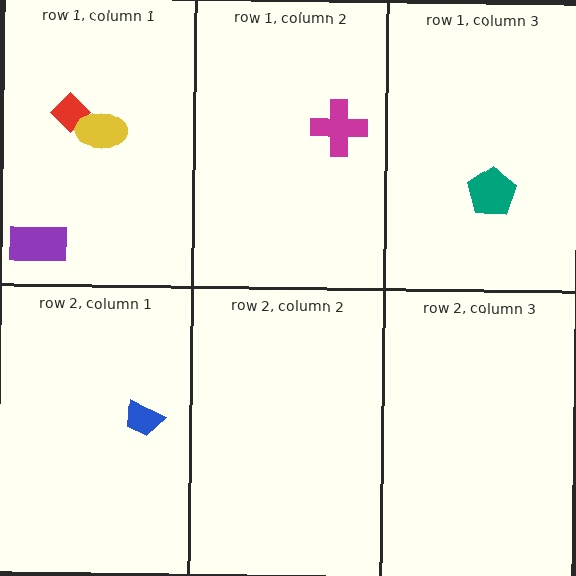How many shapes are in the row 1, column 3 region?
1.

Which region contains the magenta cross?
The row 1, column 2 region.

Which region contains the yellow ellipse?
The row 1, column 1 region.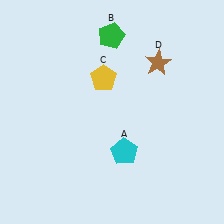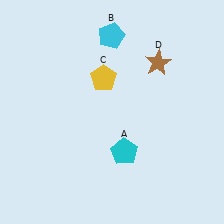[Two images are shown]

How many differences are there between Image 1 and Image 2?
There is 1 difference between the two images.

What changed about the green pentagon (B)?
In Image 1, B is green. In Image 2, it changed to cyan.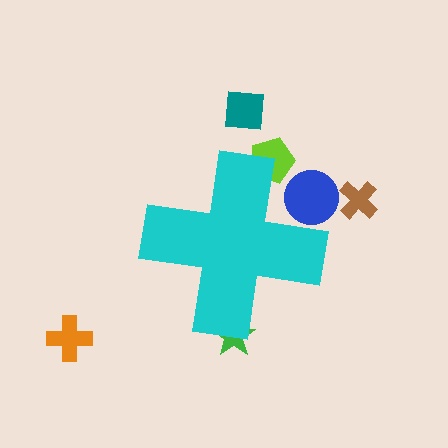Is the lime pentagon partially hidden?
Yes, the lime pentagon is partially hidden behind the cyan cross.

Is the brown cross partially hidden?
No, the brown cross is fully visible.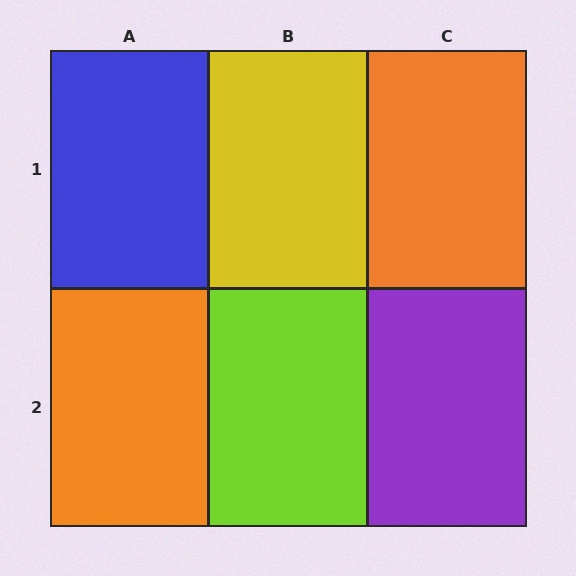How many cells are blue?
1 cell is blue.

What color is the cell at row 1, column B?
Yellow.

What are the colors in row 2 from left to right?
Orange, lime, purple.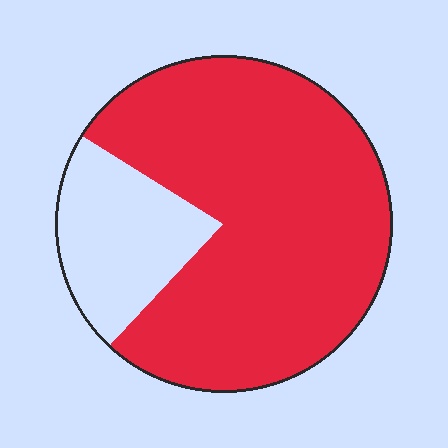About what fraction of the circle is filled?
About four fifths (4/5).